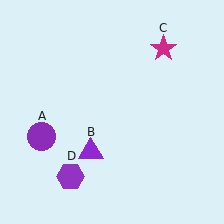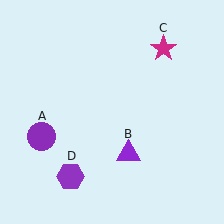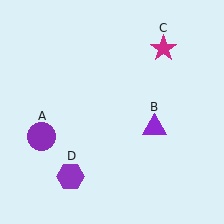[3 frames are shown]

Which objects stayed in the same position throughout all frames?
Purple circle (object A) and magenta star (object C) and purple hexagon (object D) remained stationary.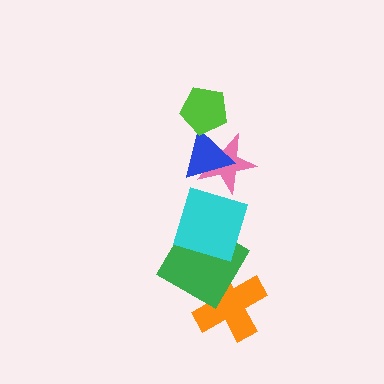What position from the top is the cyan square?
The cyan square is 4th from the top.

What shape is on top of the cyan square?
The pink star is on top of the cyan square.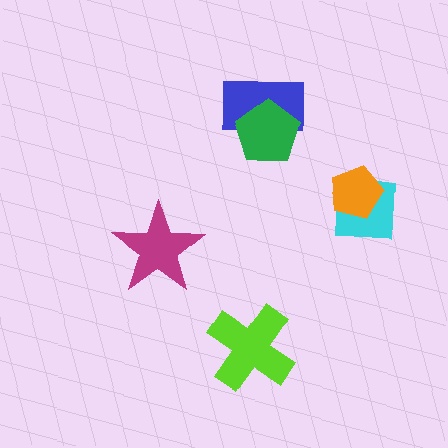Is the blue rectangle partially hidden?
Yes, it is partially covered by another shape.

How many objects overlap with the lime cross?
0 objects overlap with the lime cross.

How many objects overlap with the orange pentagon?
1 object overlaps with the orange pentagon.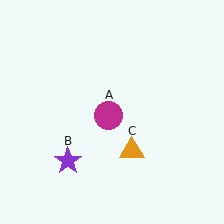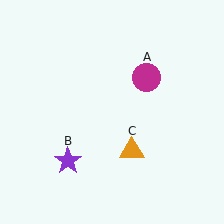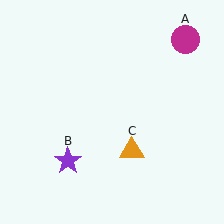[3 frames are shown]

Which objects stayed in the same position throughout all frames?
Purple star (object B) and orange triangle (object C) remained stationary.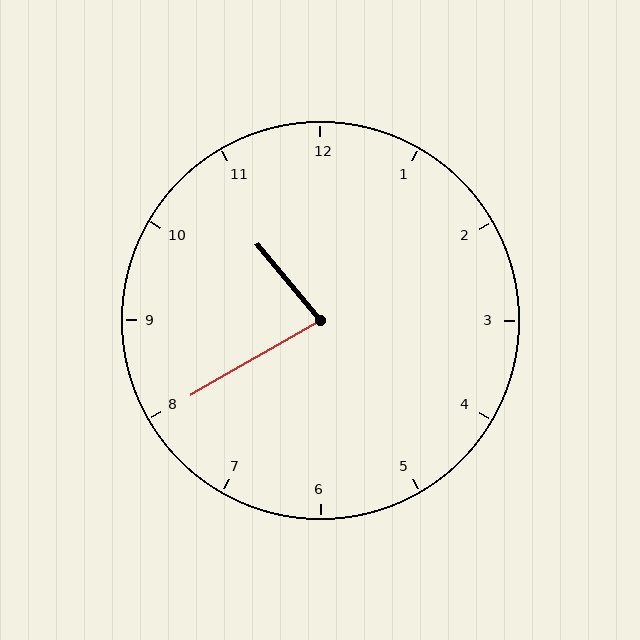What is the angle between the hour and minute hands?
Approximately 80 degrees.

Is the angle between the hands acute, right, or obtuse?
It is acute.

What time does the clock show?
10:40.